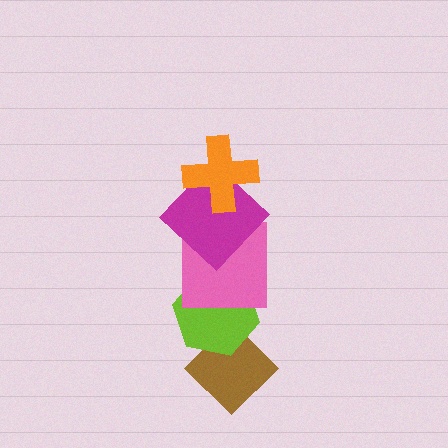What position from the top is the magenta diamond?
The magenta diamond is 2nd from the top.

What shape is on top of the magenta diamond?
The orange cross is on top of the magenta diamond.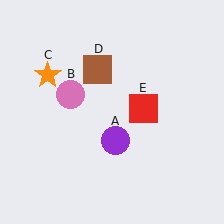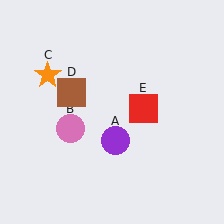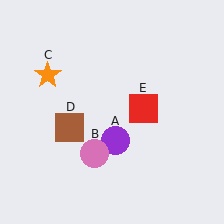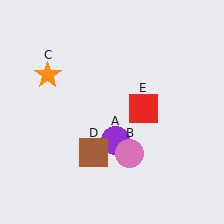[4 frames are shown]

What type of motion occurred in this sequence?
The pink circle (object B), brown square (object D) rotated counterclockwise around the center of the scene.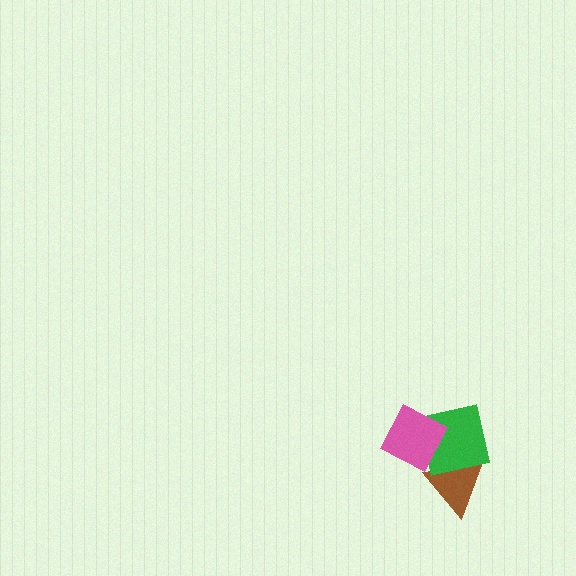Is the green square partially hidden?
Yes, it is partially covered by another shape.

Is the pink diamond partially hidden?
No, no other shape covers it.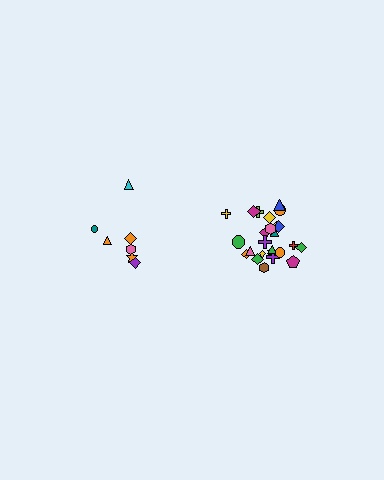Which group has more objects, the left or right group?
The right group.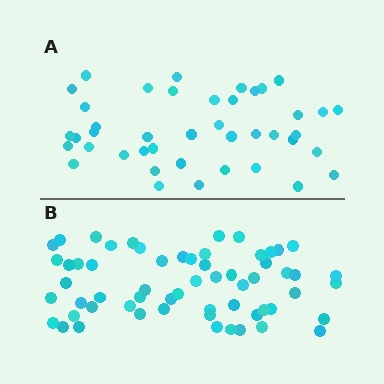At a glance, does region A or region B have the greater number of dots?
Region B (the bottom region) has more dots.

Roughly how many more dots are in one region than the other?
Region B has approximately 20 more dots than region A.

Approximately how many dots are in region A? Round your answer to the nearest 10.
About 40 dots. (The exact count is 42, which rounds to 40.)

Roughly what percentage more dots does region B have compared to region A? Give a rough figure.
About 45% more.